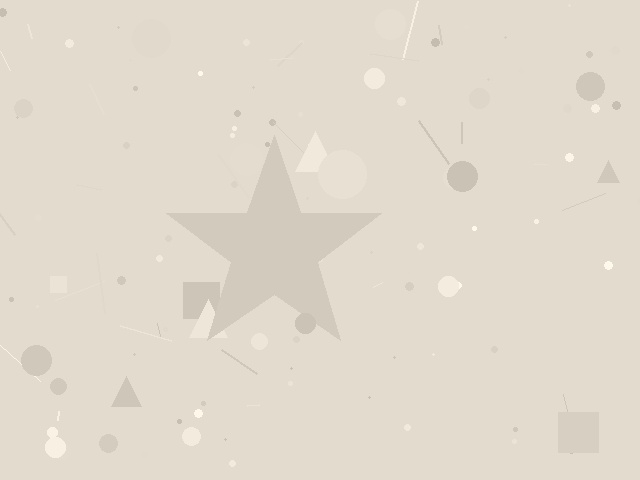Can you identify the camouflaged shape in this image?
The camouflaged shape is a star.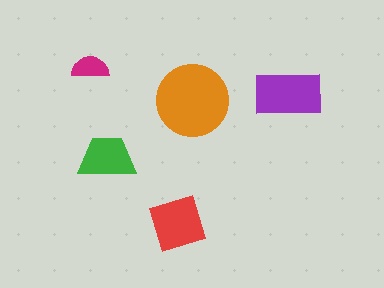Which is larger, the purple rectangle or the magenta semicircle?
The purple rectangle.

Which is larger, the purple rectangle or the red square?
The purple rectangle.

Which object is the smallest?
The magenta semicircle.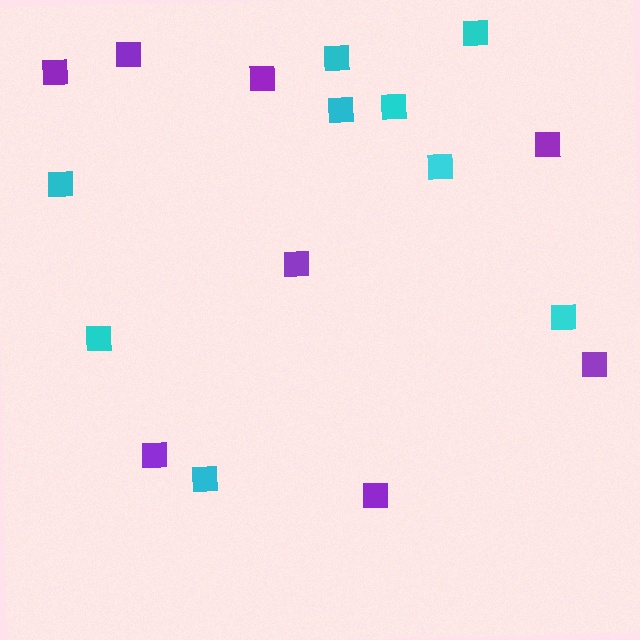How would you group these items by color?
There are 2 groups: one group of purple squares (8) and one group of cyan squares (9).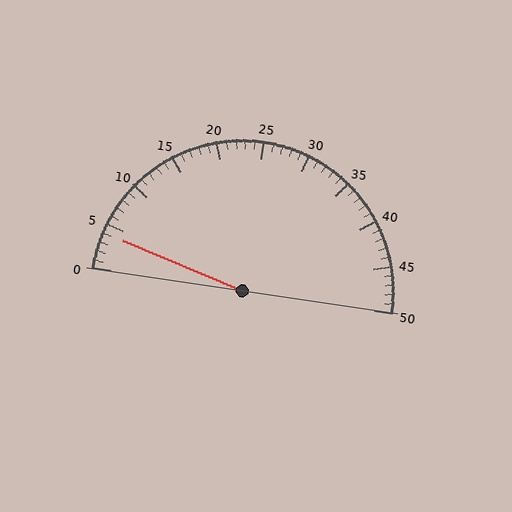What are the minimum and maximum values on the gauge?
The gauge ranges from 0 to 50.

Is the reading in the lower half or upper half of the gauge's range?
The reading is in the lower half of the range (0 to 50).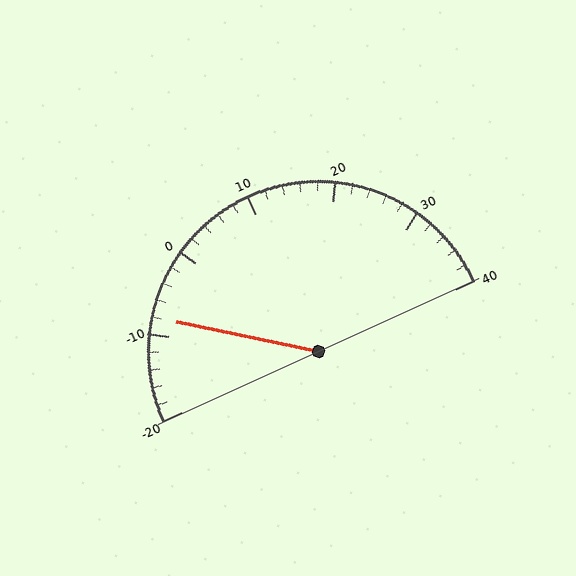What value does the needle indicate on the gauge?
The needle indicates approximately -8.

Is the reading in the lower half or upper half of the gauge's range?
The reading is in the lower half of the range (-20 to 40).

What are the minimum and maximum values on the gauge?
The gauge ranges from -20 to 40.